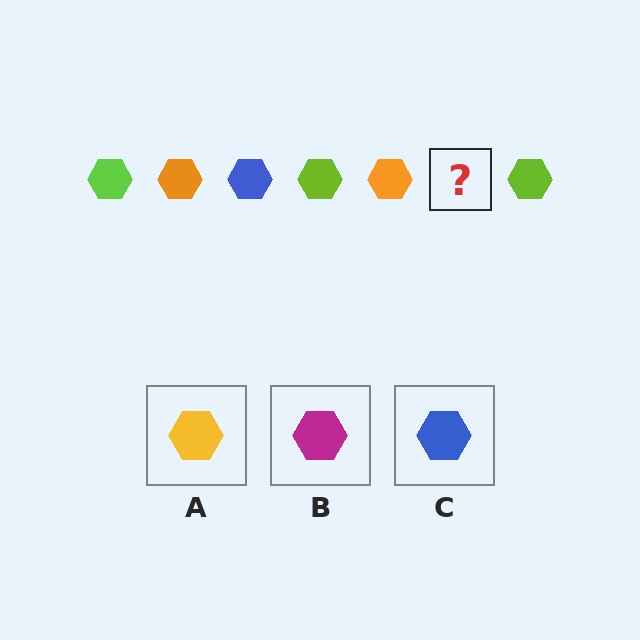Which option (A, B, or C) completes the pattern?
C.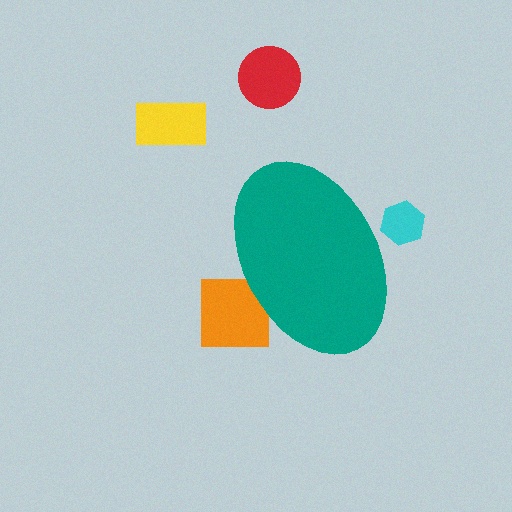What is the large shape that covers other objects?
A teal ellipse.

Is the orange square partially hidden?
Yes, the orange square is partially hidden behind the teal ellipse.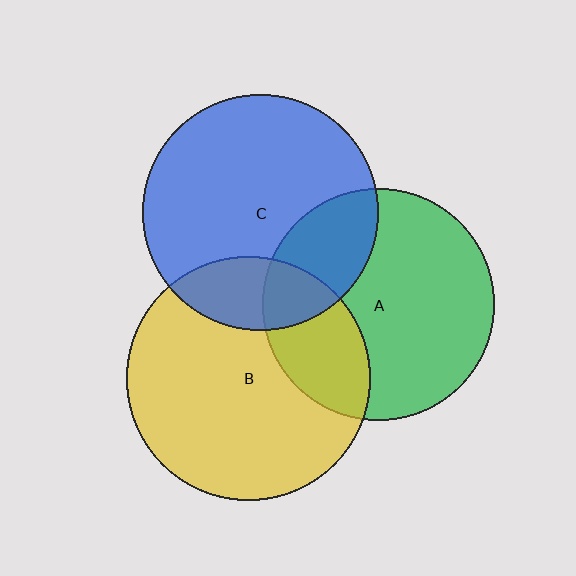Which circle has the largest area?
Circle B (yellow).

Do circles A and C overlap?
Yes.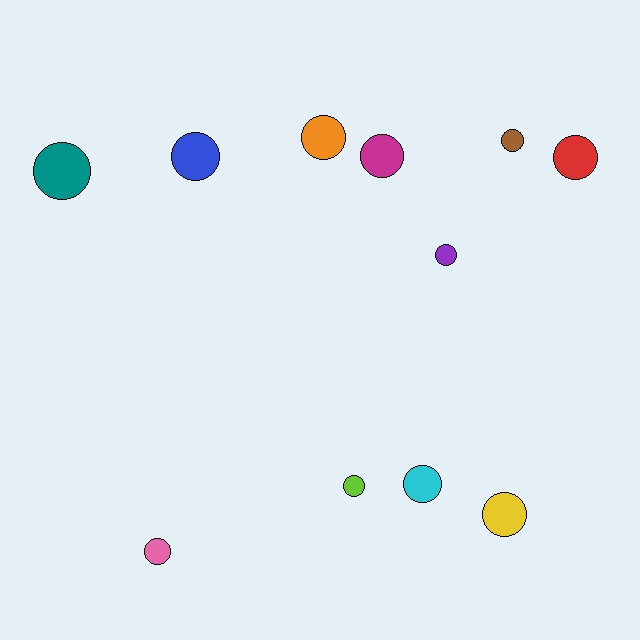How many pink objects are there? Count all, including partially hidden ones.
There is 1 pink object.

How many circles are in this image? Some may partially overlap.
There are 11 circles.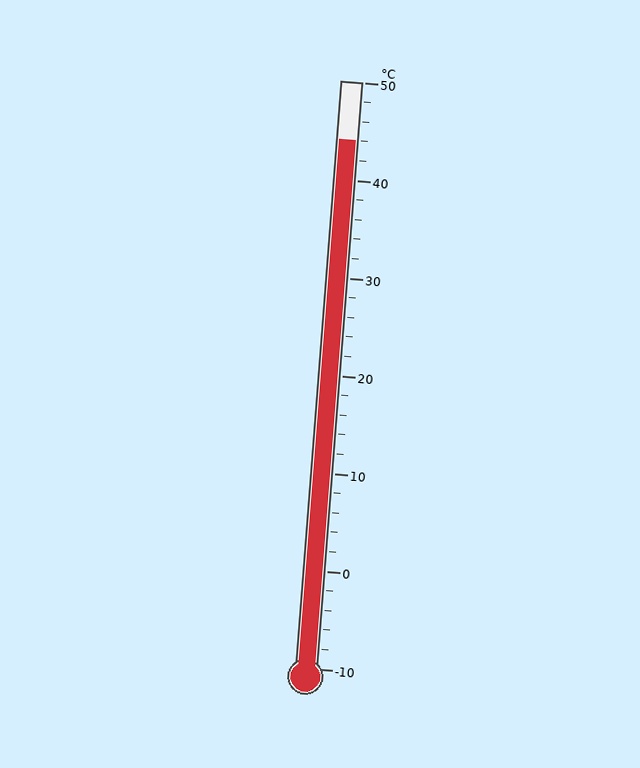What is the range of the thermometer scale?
The thermometer scale ranges from -10°C to 50°C.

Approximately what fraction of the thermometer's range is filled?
The thermometer is filled to approximately 90% of its range.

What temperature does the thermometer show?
The thermometer shows approximately 44°C.